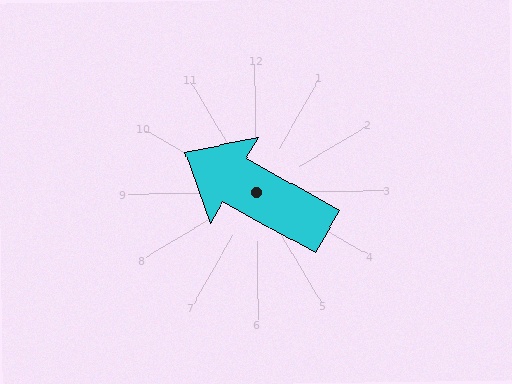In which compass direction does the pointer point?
Northwest.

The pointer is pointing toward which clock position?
Roughly 10 o'clock.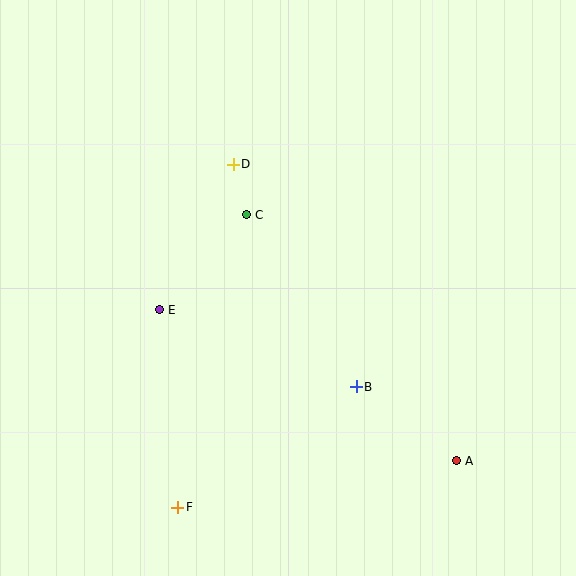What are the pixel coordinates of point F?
Point F is at (178, 507).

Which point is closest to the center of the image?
Point C at (247, 215) is closest to the center.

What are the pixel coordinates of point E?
Point E is at (160, 310).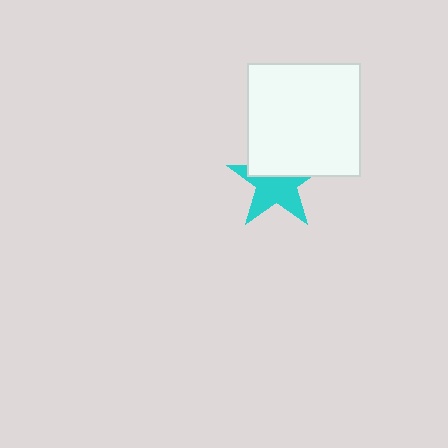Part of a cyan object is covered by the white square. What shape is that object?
It is a star.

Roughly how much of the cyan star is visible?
About half of it is visible (roughly 59%).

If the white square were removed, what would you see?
You would see the complete cyan star.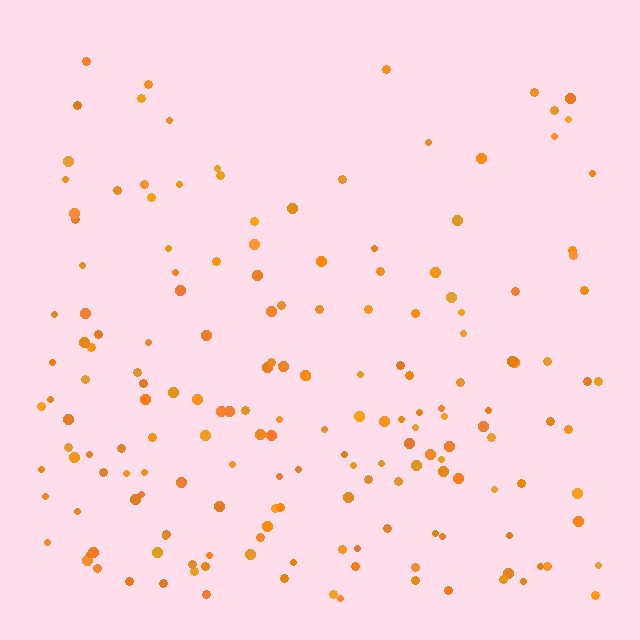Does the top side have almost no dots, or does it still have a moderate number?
Still a moderate number, just noticeably fewer than the bottom.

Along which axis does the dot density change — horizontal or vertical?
Vertical.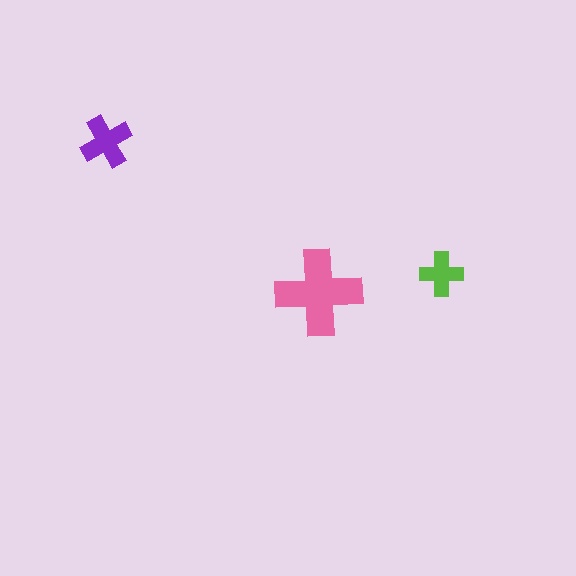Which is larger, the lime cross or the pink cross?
The pink one.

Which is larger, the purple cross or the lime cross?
The purple one.